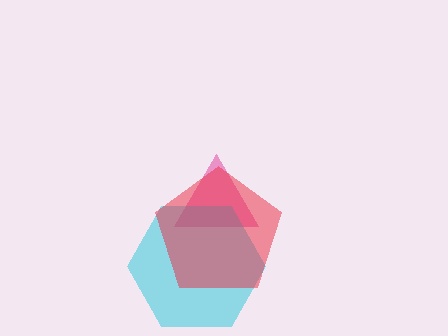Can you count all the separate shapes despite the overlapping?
Yes, there are 3 separate shapes.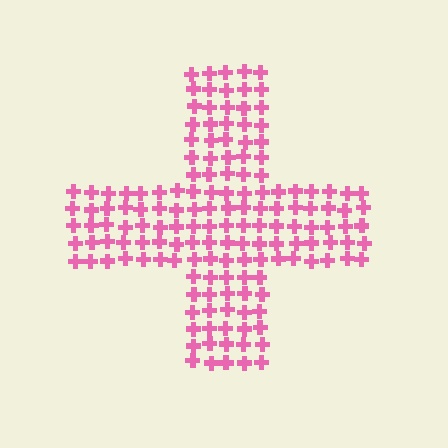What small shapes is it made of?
It is made of small crosses.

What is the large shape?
The large shape is a cross.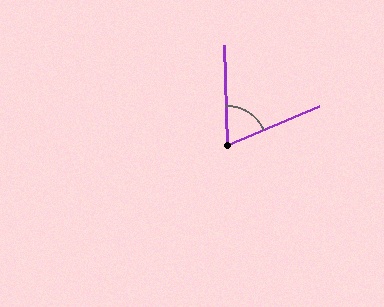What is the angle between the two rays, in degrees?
Approximately 68 degrees.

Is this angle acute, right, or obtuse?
It is acute.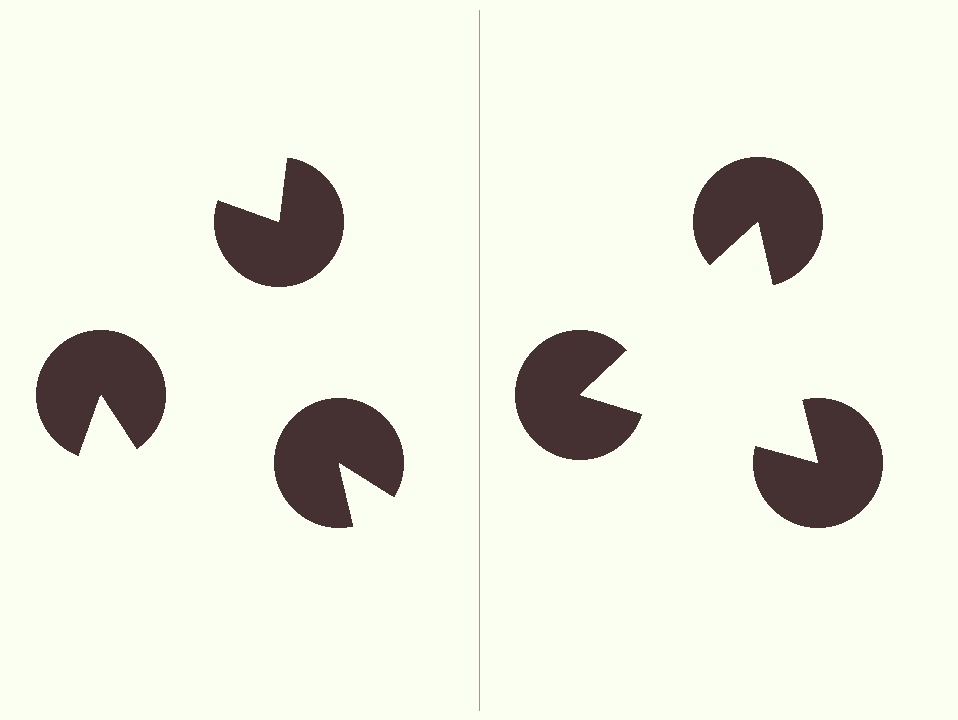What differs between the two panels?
The pac-man discs are positioned identically on both sides; only the wedge orientations differ. On the right they align to a triangle; on the left they are misaligned.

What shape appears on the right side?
An illusory triangle.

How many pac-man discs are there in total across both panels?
6 — 3 on each side.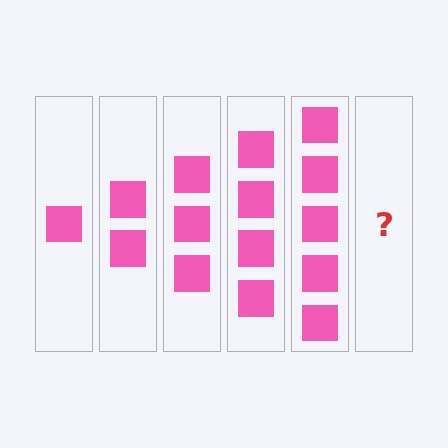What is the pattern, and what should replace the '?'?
The pattern is that each step adds one more square. The '?' should be 6 squares.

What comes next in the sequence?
The next element should be 6 squares.